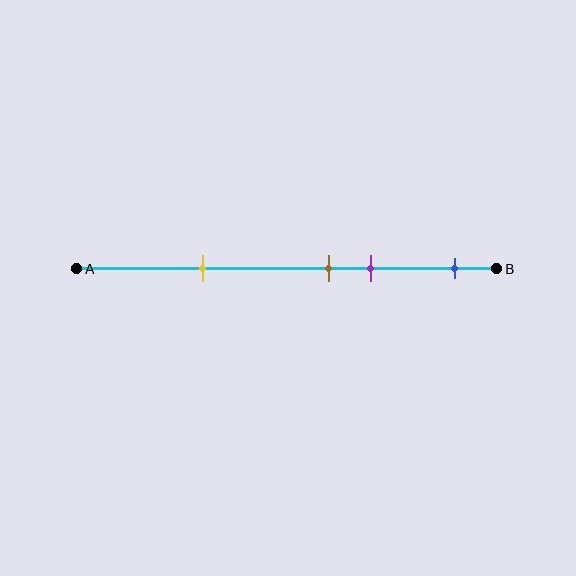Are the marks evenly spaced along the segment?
No, the marks are not evenly spaced.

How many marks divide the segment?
There are 4 marks dividing the segment.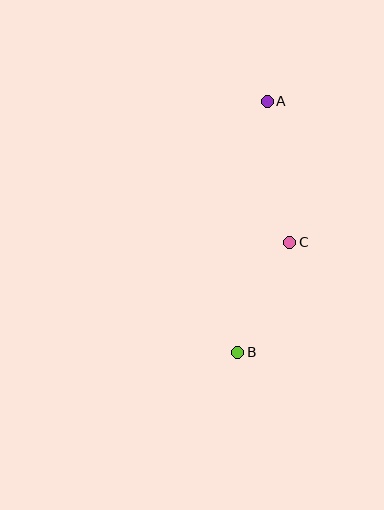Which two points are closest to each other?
Points B and C are closest to each other.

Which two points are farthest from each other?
Points A and B are farthest from each other.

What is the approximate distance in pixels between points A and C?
The distance between A and C is approximately 143 pixels.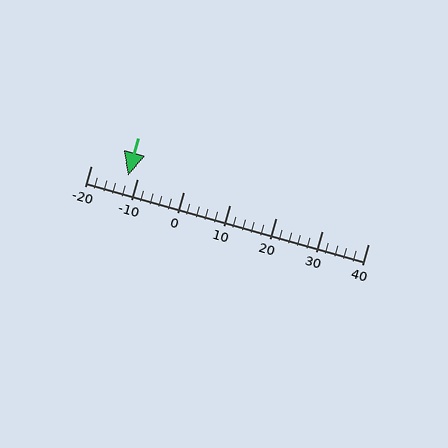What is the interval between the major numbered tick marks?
The major tick marks are spaced 10 units apart.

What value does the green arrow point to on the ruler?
The green arrow points to approximately -12.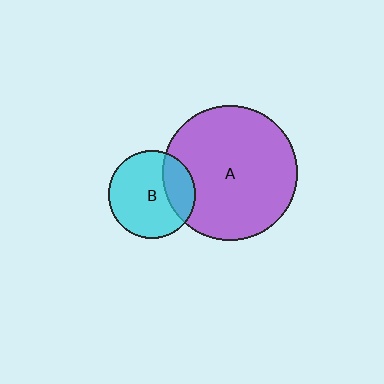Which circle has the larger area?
Circle A (purple).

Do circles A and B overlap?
Yes.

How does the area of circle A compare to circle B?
Approximately 2.4 times.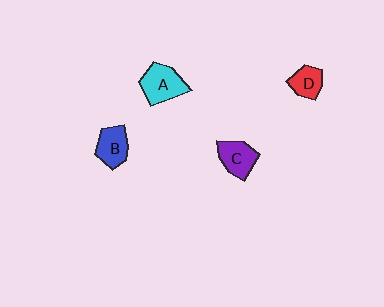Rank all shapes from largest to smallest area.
From largest to smallest: A (cyan), C (purple), B (blue), D (red).